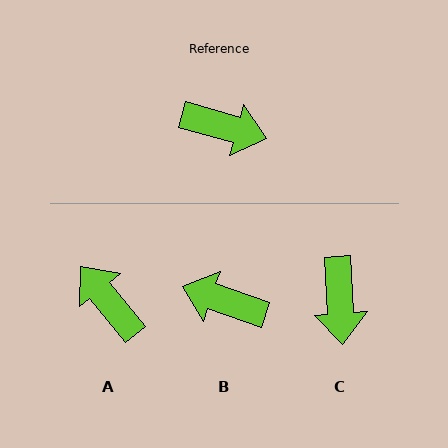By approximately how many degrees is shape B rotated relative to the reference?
Approximately 177 degrees counter-clockwise.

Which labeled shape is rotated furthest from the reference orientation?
B, about 177 degrees away.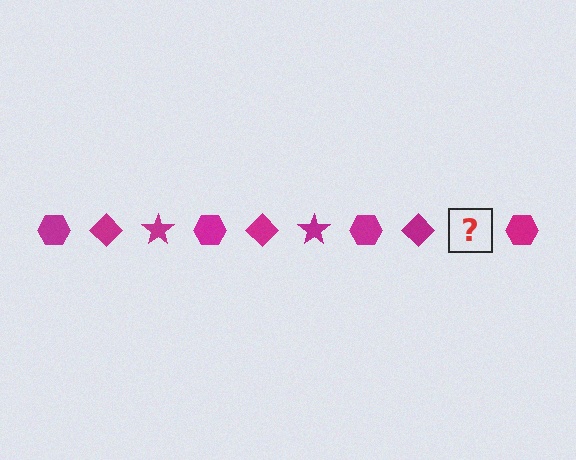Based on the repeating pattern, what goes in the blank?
The blank should be a magenta star.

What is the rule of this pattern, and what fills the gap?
The rule is that the pattern cycles through hexagon, diamond, star shapes in magenta. The gap should be filled with a magenta star.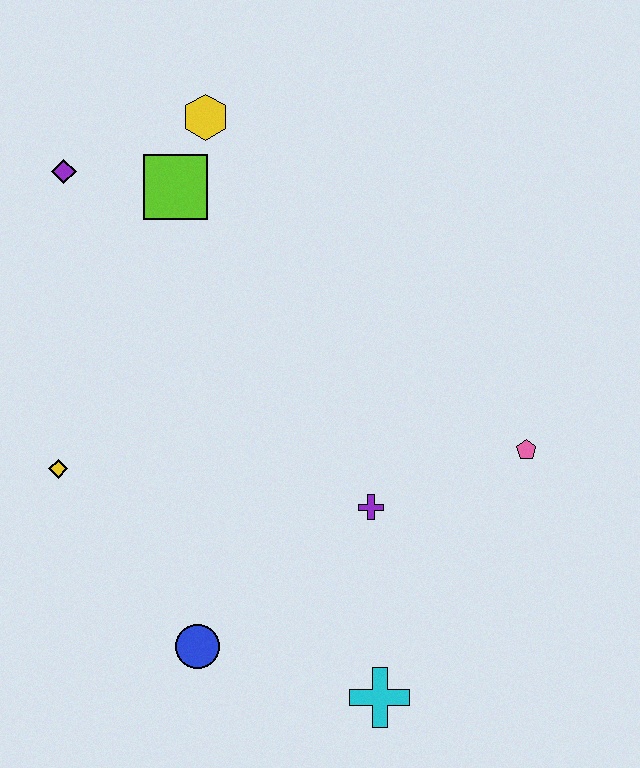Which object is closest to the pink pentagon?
The purple cross is closest to the pink pentagon.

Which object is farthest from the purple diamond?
The cyan cross is farthest from the purple diamond.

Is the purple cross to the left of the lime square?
No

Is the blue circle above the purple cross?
No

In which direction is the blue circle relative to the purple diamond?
The blue circle is below the purple diamond.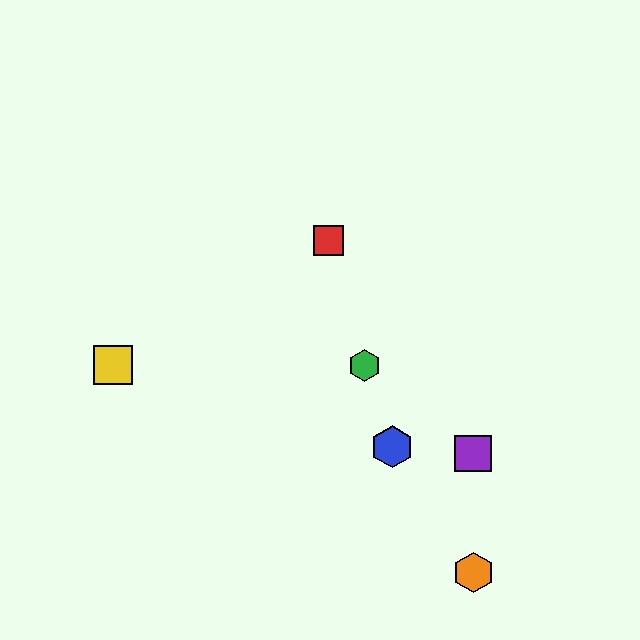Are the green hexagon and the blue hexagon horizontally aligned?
No, the green hexagon is at y≈365 and the blue hexagon is at y≈447.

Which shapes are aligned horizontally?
The green hexagon, the yellow square are aligned horizontally.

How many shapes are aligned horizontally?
2 shapes (the green hexagon, the yellow square) are aligned horizontally.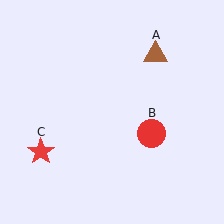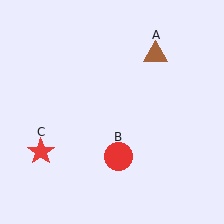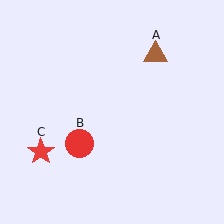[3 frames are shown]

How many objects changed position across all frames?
1 object changed position: red circle (object B).